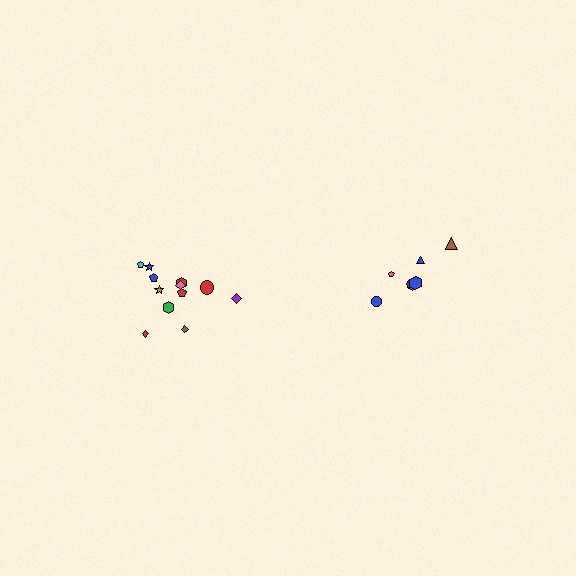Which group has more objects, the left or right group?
The left group.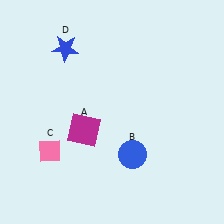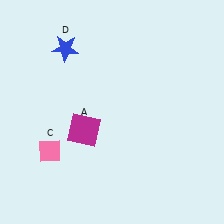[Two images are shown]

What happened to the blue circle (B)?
The blue circle (B) was removed in Image 2. It was in the bottom-right area of Image 1.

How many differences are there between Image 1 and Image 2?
There is 1 difference between the two images.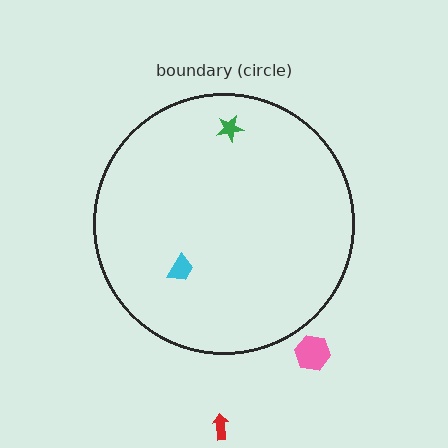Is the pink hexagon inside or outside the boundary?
Outside.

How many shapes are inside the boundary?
2 inside, 2 outside.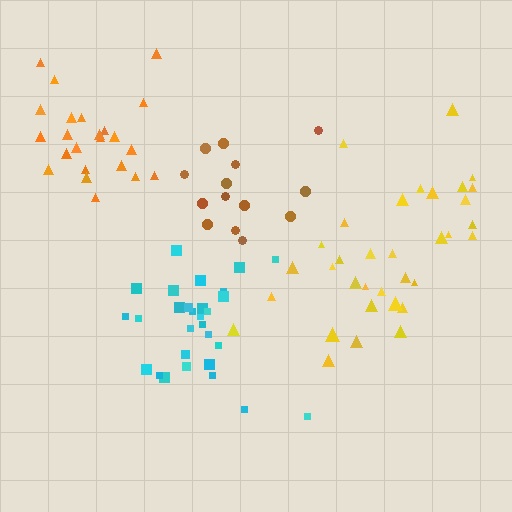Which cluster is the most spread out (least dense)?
Yellow.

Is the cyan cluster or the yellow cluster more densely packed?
Cyan.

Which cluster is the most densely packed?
Cyan.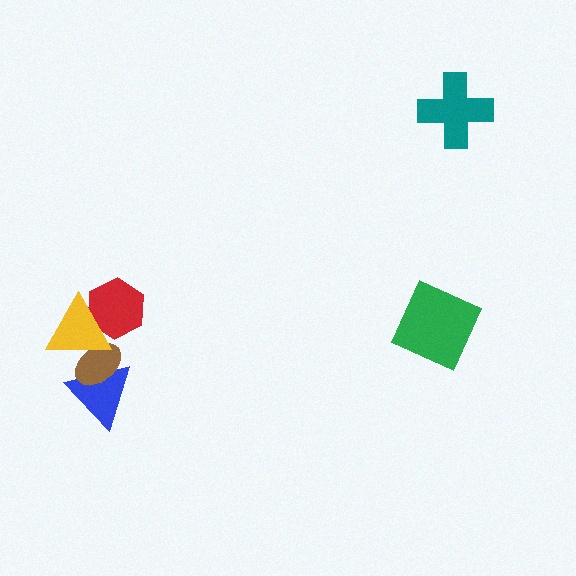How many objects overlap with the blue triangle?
2 objects overlap with the blue triangle.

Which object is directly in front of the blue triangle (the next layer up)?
The brown ellipse is directly in front of the blue triangle.